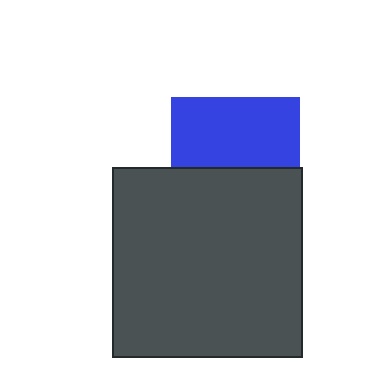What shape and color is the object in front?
The object in front is a dark gray square.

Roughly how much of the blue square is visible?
About half of it is visible (roughly 55%).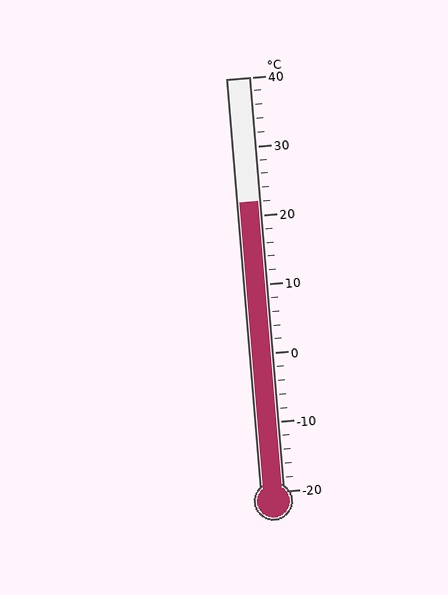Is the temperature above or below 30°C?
The temperature is below 30°C.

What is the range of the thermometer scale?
The thermometer scale ranges from -20°C to 40°C.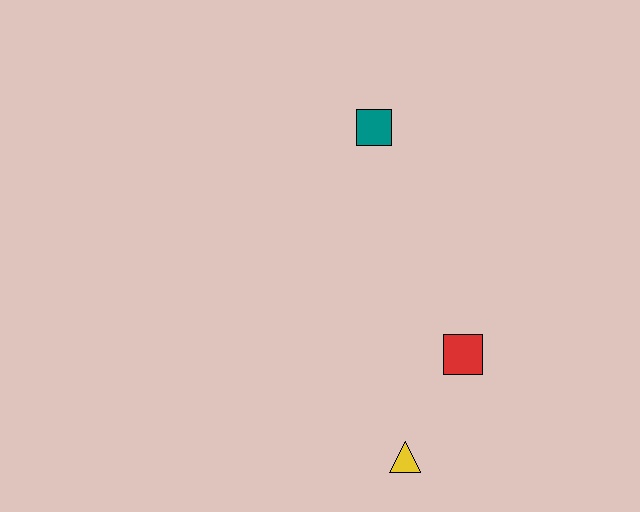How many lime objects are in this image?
There are no lime objects.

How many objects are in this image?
There are 3 objects.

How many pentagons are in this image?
There are no pentagons.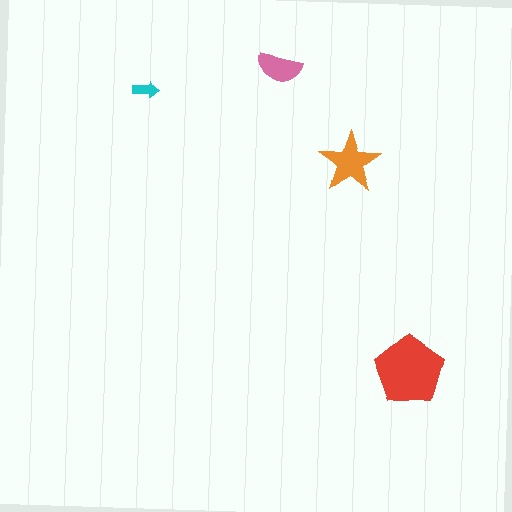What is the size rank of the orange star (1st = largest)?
2nd.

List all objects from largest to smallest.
The red pentagon, the orange star, the pink semicircle, the cyan arrow.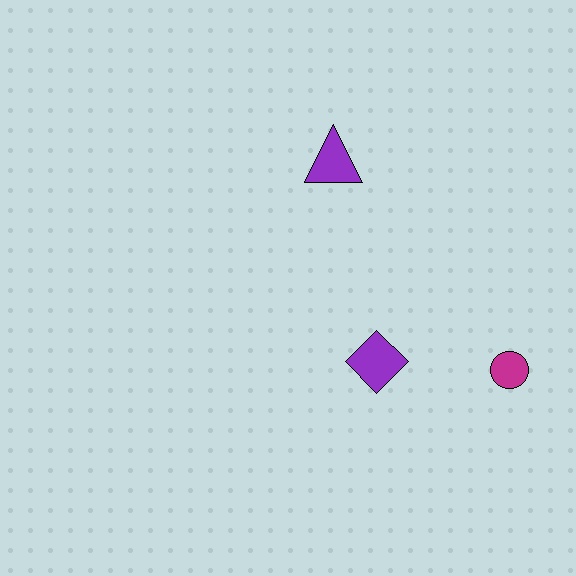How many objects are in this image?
There are 3 objects.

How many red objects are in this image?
There are no red objects.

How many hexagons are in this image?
There are no hexagons.